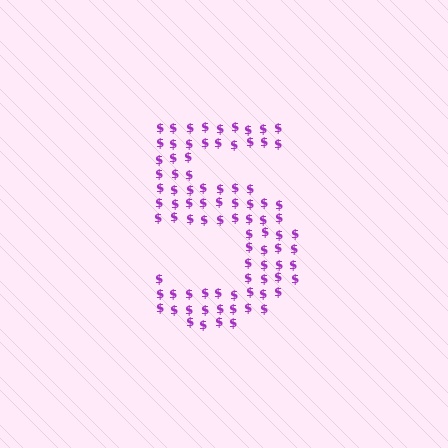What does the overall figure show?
The overall figure shows the digit 5.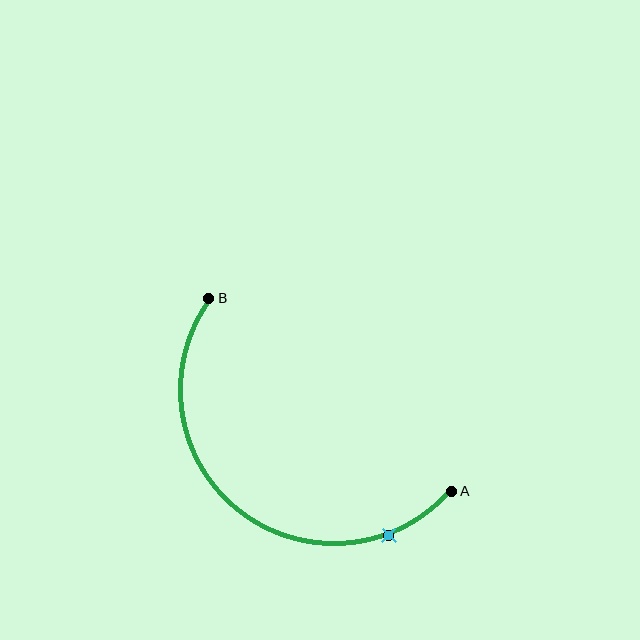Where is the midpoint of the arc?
The arc midpoint is the point on the curve farthest from the straight line joining A and B. It sits below and to the left of that line.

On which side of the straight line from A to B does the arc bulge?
The arc bulges below and to the left of the straight line connecting A and B.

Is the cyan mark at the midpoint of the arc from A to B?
No. The cyan mark lies on the arc but is closer to endpoint A. The arc midpoint would be at the point on the curve equidistant along the arc from both A and B.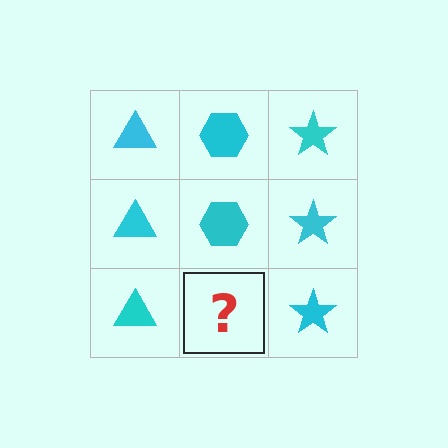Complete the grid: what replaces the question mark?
The question mark should be replaced with a cyan hexagon.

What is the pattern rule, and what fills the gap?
The rule is that each column has a consistent shape. The gap should be filled with a cyan hexagon.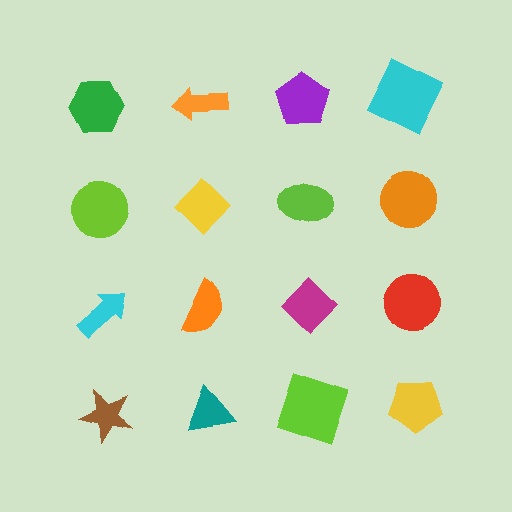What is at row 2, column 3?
A lime ellipse.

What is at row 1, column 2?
An orange arrow.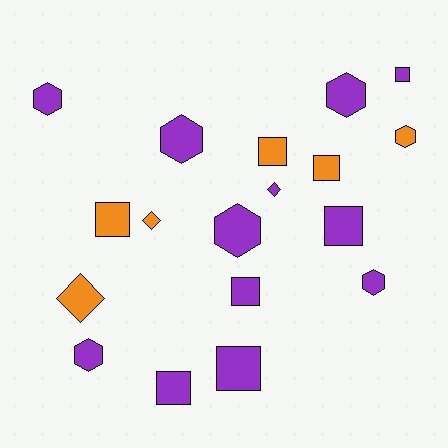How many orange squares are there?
There are 3 orange squares.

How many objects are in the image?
There are 18 objects.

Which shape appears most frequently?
Square, with 8 objects.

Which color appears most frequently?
Purple, with 12 objects.